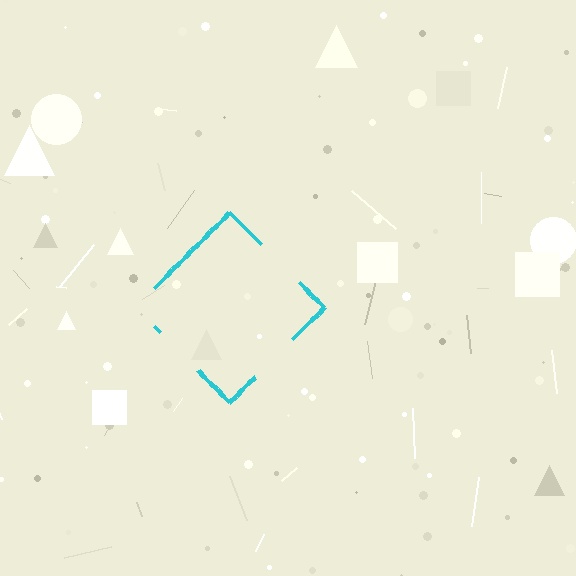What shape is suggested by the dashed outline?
The dashed outline suggests a diamond.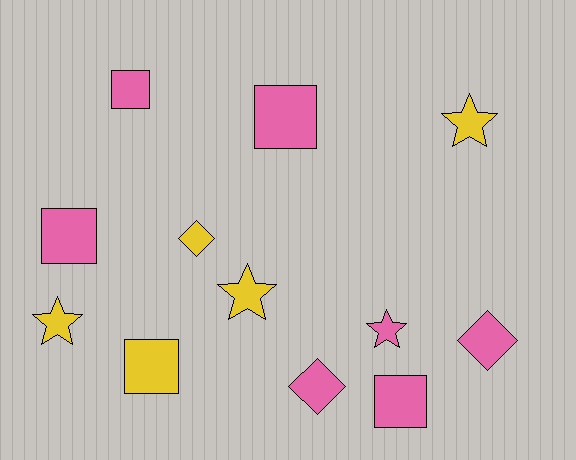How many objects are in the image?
There are 12 objects.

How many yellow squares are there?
There is 1 yellow square.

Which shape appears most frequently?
Square, with 5 objects.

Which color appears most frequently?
Pink, with 7 objects.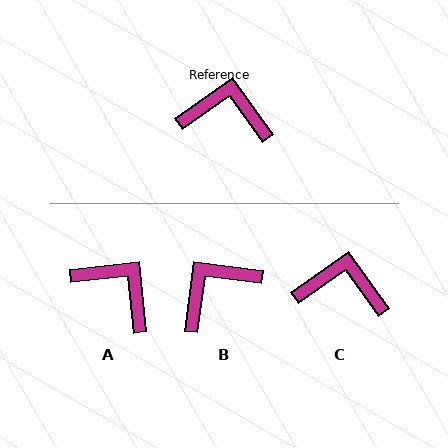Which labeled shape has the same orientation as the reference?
C.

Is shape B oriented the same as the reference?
No, it is off by about 47 degrees.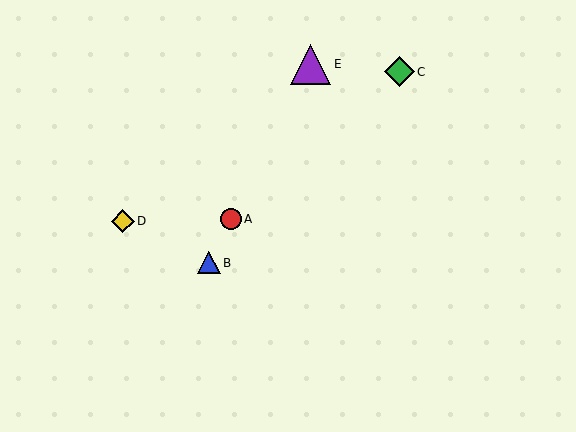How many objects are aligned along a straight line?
3 objects (A, B, E) are aligned along a straight line.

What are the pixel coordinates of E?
Object E is at (311, 64).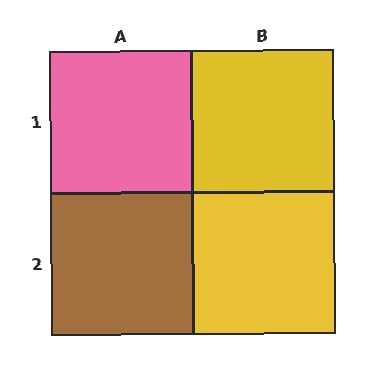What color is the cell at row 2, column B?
Yellow.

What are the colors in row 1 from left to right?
Pink, yellow.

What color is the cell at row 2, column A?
Brown.